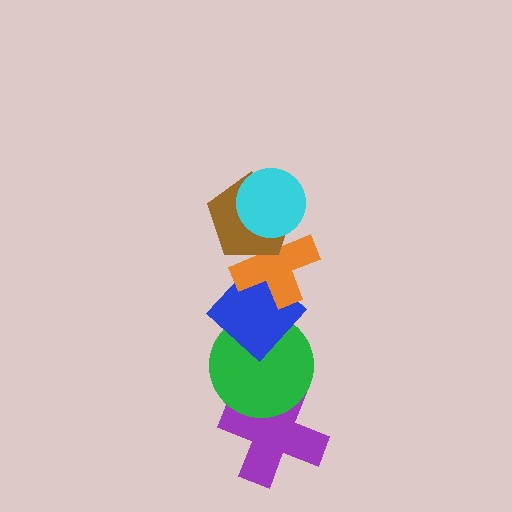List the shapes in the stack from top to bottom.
From top to bottom: the cyan circle, the brown pentagon, the orange cross, the blue diamond, the green circle, the purple cross.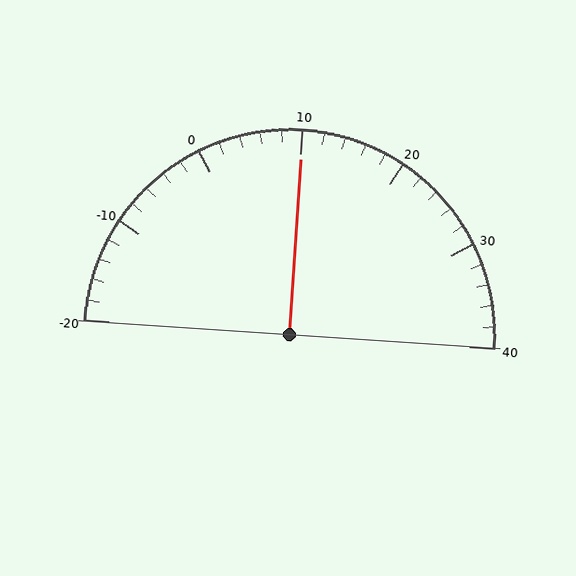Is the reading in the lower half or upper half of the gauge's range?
The reading is in the upper half of the range (-20 to 40).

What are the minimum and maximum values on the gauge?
The gauge ranges from -20 to 40.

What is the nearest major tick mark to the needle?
The nearest major tick mark is 10.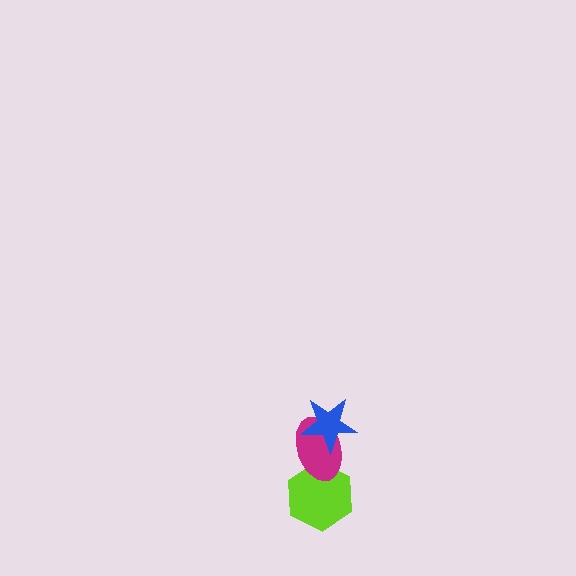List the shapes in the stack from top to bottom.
From top to bottom: the blue star, the magenta ellipse, the lime hexagon.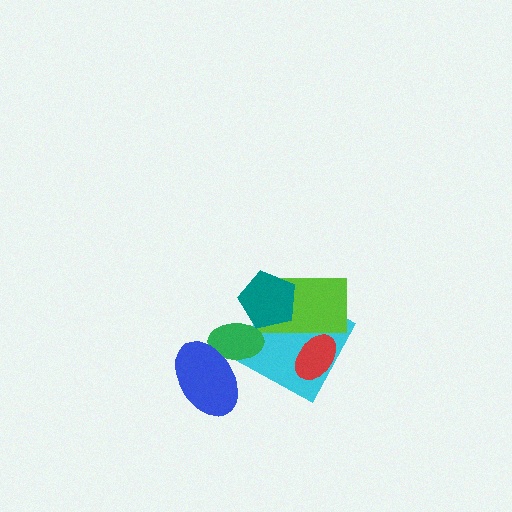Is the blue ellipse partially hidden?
No, no other shape covers it.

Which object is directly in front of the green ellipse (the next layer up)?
The blue ellipse is directly in front of the green ellipse.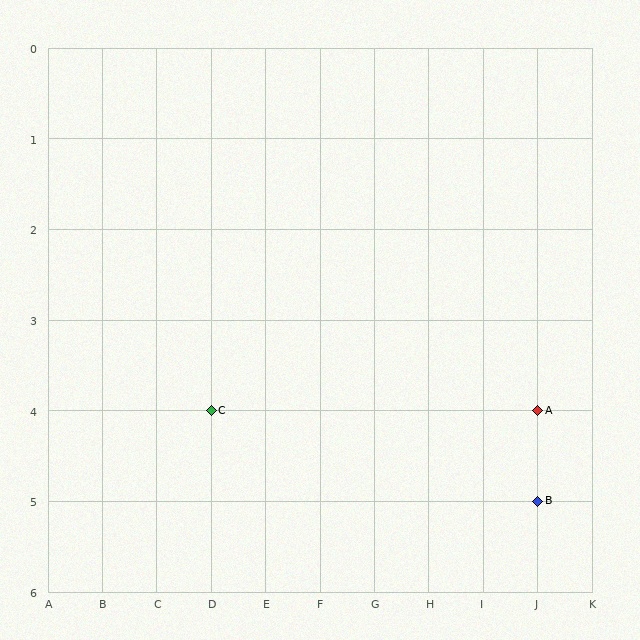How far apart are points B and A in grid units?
Points B and A are 1 row apart.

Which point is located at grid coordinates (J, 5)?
Point B is at (J, 5).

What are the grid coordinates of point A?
Point A is at grid coordinates (J, 4).